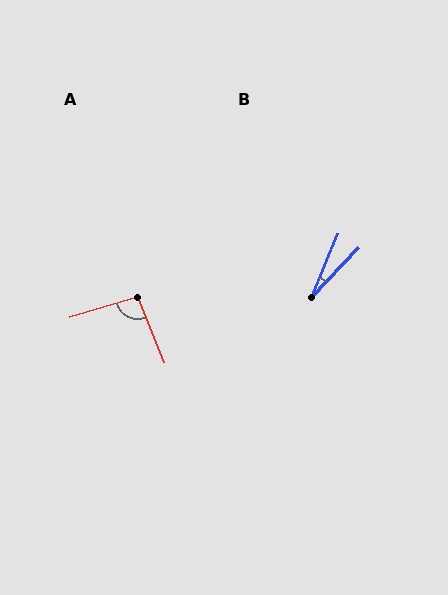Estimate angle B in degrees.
Approximately 21 degrees.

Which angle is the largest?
A, at approximately 96 degrees.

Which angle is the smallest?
B, at approximately 21 degrees.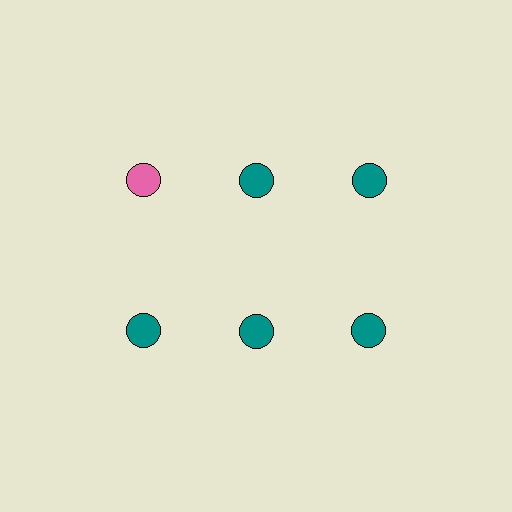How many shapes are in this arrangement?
There are 6 shapes arranged in a grid pattern.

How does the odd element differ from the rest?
It has a different color: pink instead of teal.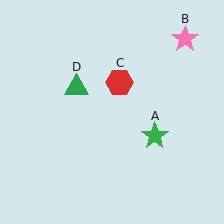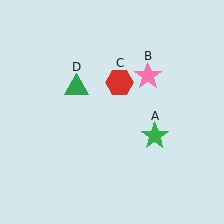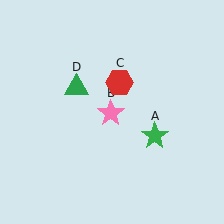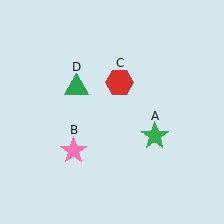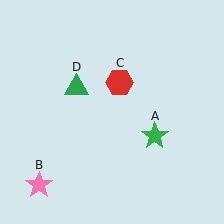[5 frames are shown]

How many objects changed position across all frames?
1 object changed position: pink star (object B).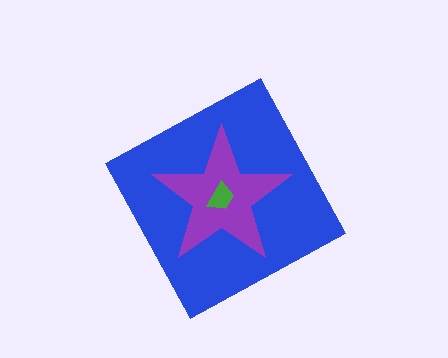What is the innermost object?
The green trapezoid.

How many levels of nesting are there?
3.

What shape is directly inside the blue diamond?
The purple star.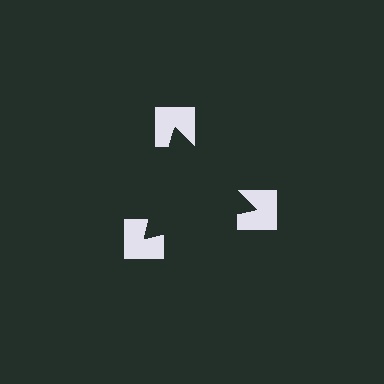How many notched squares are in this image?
There are 3 — one at each vertex of the illusory triangle.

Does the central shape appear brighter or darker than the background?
It typically appears slightly darker than the background, even though no actual brightness change is drawn.